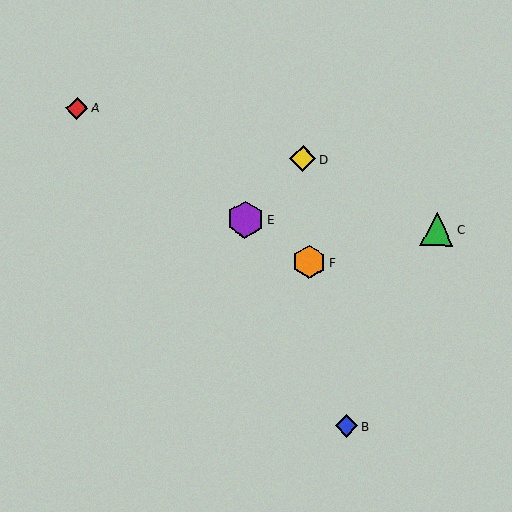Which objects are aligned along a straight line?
Objects A, E, F are aligned along a straight line.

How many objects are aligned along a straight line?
3 objects (A, E, F) are aligned along a straight line.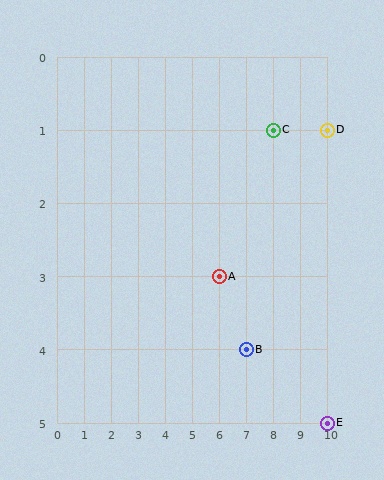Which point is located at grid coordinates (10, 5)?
Point E is at (10, 5).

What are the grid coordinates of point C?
Point C is at grid coordinates (8, 1).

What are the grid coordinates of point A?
Point A is at grid coordinates (6, 3).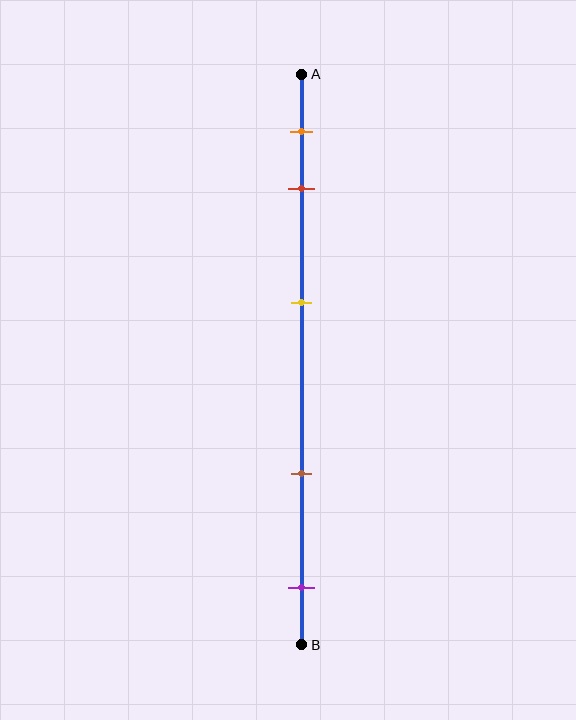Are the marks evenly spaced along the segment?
No, the marks are not evenly spaced.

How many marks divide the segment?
There are 5 marks dividing the segment.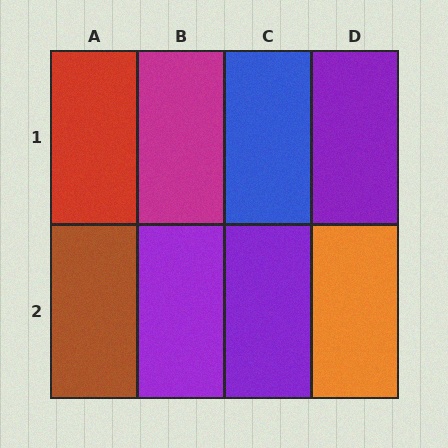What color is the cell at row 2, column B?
Purple.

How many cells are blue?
1 cell is blue.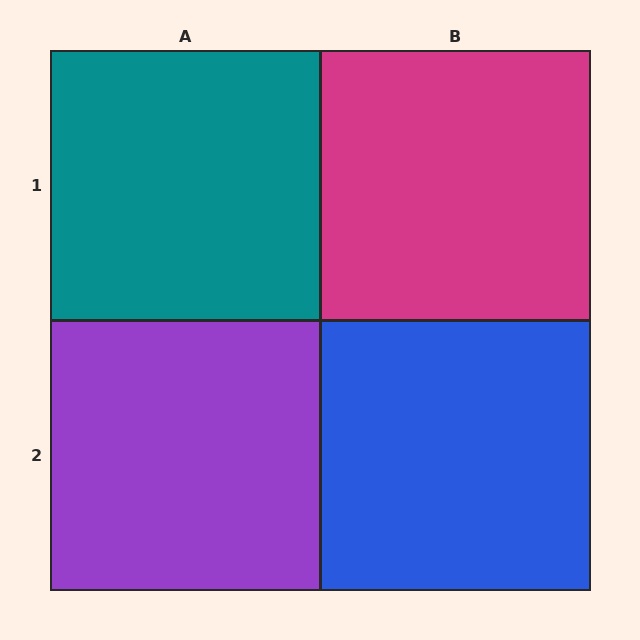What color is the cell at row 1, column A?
Teal.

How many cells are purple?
1 cell is purple.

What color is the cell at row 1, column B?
Magenta.